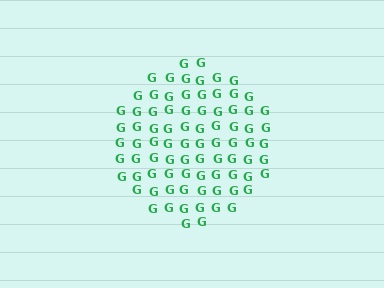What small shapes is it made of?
It is made of small letter G's.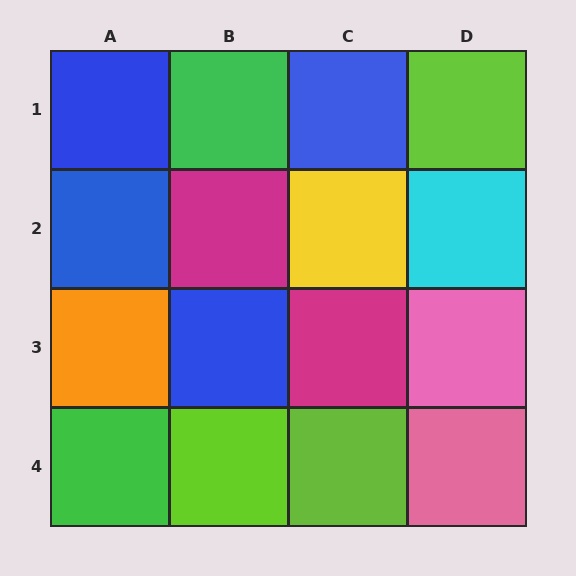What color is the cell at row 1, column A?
Blue.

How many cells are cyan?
1 cell is cyan.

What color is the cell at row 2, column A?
Blue.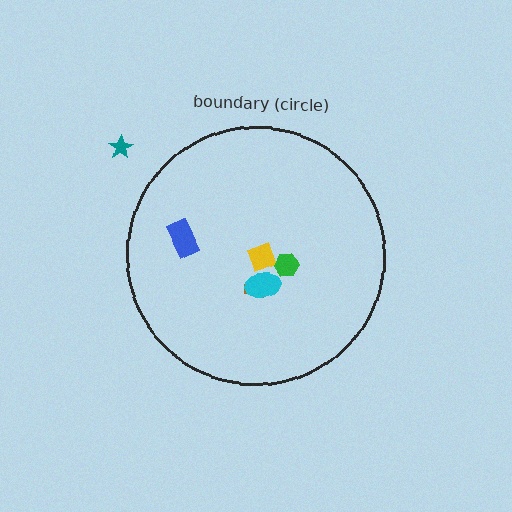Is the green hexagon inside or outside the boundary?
Inside.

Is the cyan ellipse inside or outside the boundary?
Inside.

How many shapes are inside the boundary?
5 inside, 1 outside.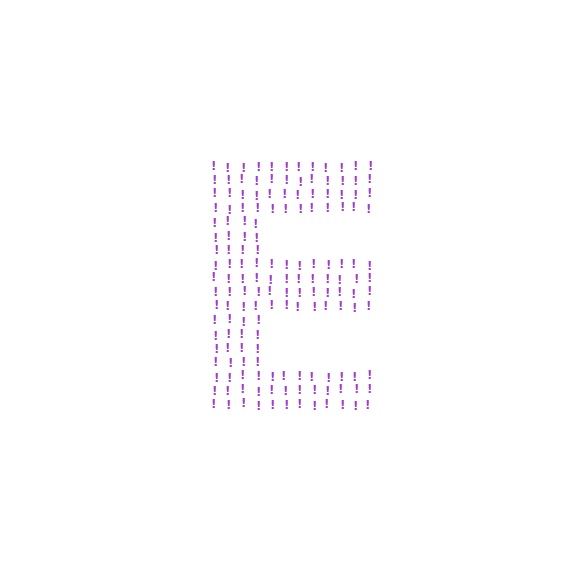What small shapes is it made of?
It is made of small exclamation marks.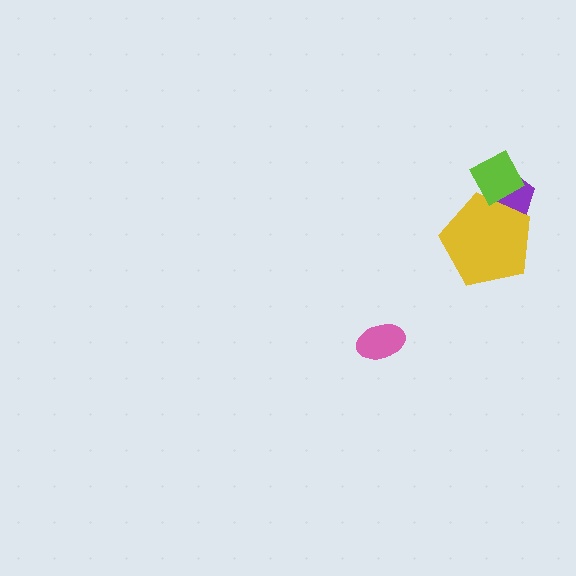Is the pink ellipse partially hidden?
No, no other shape covers it.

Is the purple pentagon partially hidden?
Yes, it is partially covered by another shape.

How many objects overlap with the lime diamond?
2 objects overlap with the lime diamond.